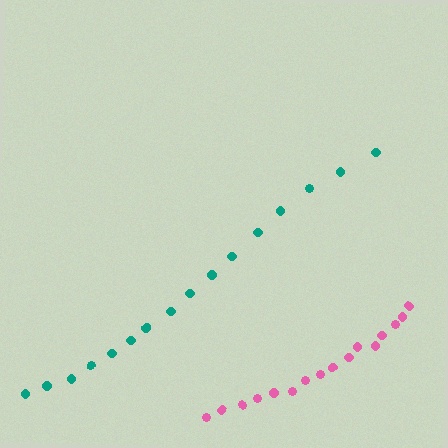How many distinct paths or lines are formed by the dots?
There are 2 distinct paths.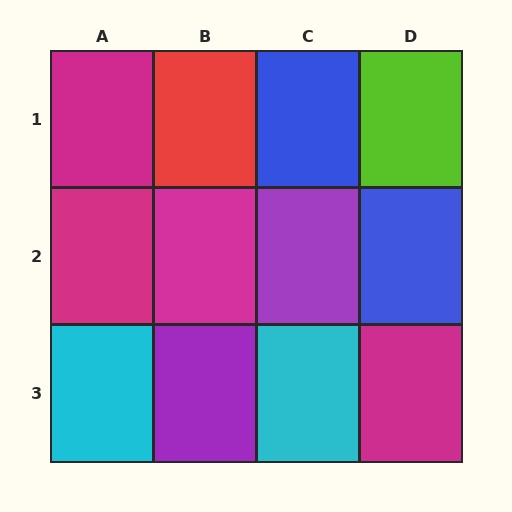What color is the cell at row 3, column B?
Purple.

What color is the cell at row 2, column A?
Magenta.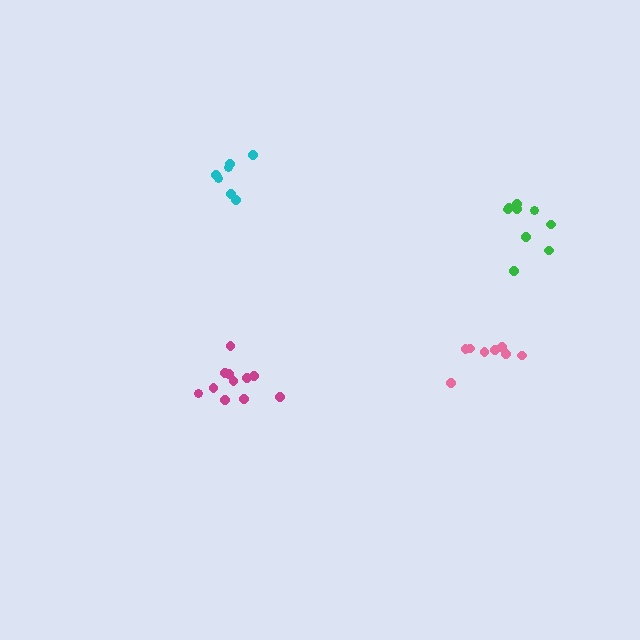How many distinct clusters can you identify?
There are 4 distinct clusters.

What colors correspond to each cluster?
The clusters are colored: pink, magenta, cyan, green.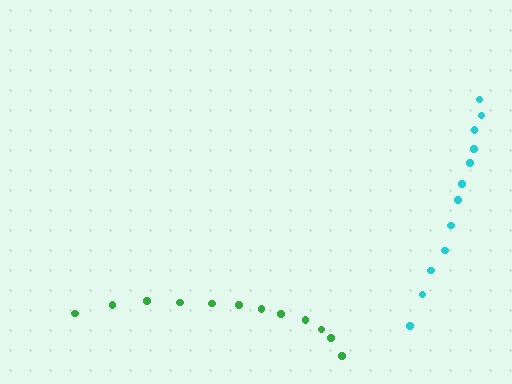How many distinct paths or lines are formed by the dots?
There are 2 distinct paths.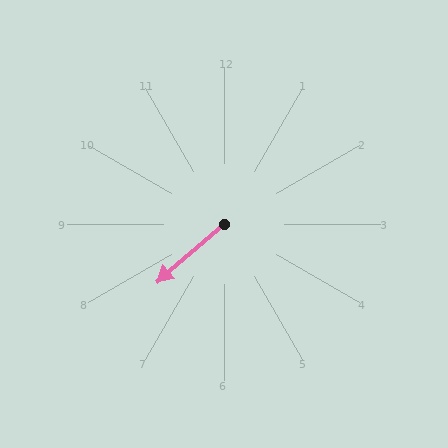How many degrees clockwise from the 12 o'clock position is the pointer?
Approximately 229 degrees.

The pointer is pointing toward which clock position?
Roughly 8 o'clock.